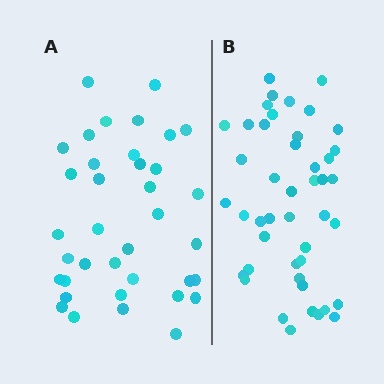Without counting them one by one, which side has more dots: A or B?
Region B (the right region) has more dots.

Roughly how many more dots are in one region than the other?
Region B has roughly 8 or so more dots than region A.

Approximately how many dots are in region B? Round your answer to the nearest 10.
About 40 dots. (The exact count is 45, which rounds to 40.)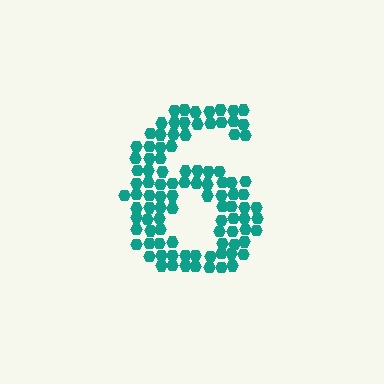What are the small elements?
The small elements are hexagons.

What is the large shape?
The large shape is the digit 6.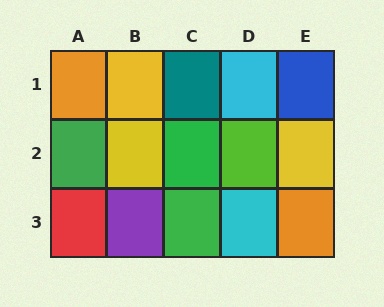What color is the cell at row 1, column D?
Cyan.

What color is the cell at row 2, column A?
Green.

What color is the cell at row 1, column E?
Blue.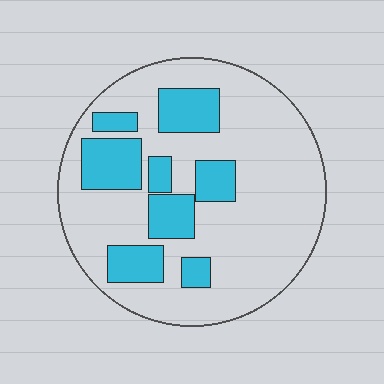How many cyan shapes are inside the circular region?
8.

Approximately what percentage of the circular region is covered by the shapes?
Approximately 25%.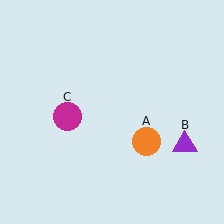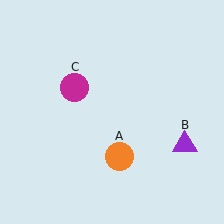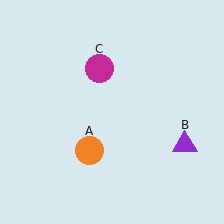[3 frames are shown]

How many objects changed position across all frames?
2 objects changed position: orange circle (object A), magenta circle (object C).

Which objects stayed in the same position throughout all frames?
Purple triangle (object B) remained stationary.